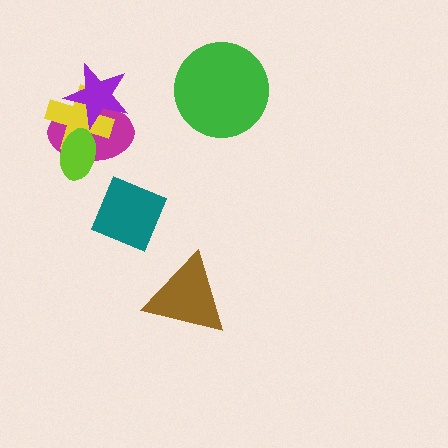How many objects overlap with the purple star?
2 objects overlap with the purple star.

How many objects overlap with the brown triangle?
0 objects overlap with the brown triangle.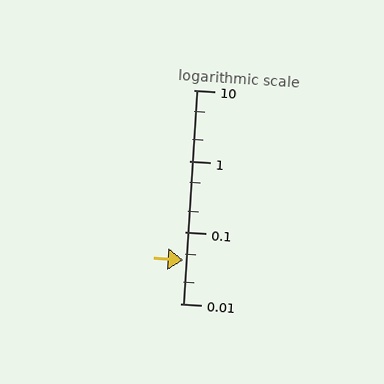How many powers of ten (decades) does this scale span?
The scale spans 3 decades, from 0.01 to 10.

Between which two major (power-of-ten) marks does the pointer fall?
The pointer is between 0.01 and 0.1.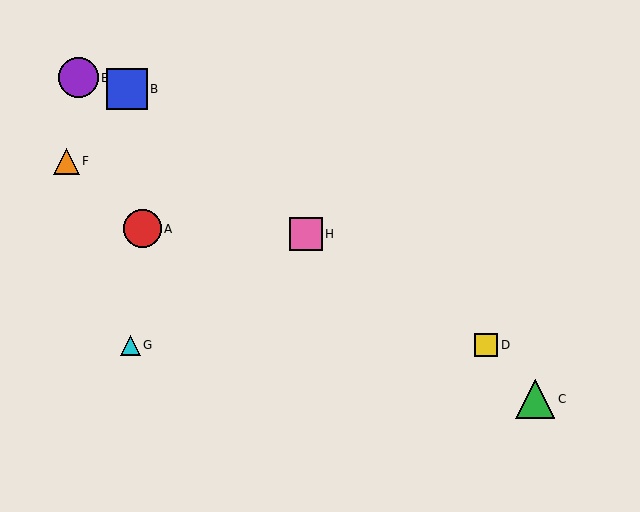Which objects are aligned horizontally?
Objects D, G are aligned horizontally.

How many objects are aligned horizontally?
2 objects (D, G) are aligned horizontally.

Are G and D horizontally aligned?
Yes, both are at y≈345.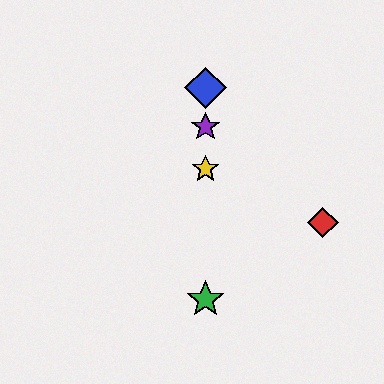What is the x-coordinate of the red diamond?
The red diamond is at x≈323.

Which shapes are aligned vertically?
The blue diamond, the green star, the yellow star, the purple star are aligned vertically.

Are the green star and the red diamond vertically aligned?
No, the green star is at x≈205 and the red diamond is at x≈323.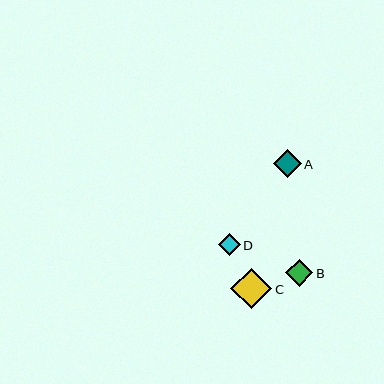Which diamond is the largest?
Diamond C is the largest with a size of approximately 41 pixels.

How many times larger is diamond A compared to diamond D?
Diamond A is approximately 1.3 times the size of diamond D.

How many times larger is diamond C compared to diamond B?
Diamond C is approximately 1.5 times the size of diamond B.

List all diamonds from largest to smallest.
From largest to smallest: C, A, B, D.